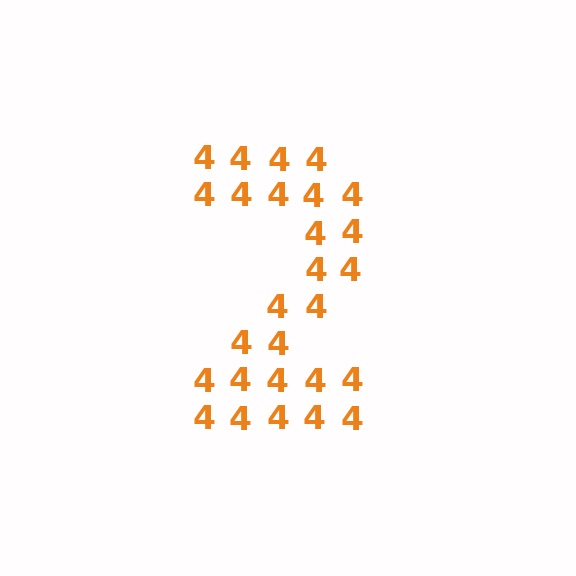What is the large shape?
The large shape is the digit 2.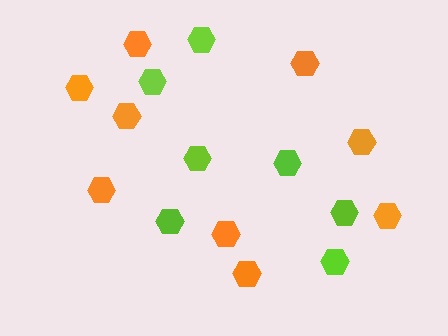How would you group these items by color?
There are 2 groups: one group of orange hexagons (9) and one group of lime hexagons (7).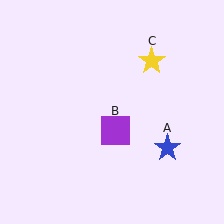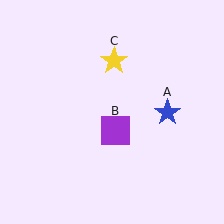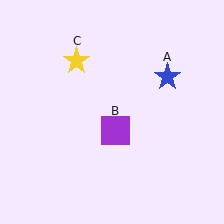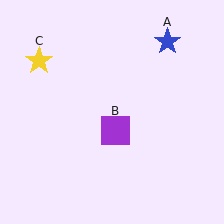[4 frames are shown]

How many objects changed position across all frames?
2 objects changed position: blue star (object A), yellow star (object C).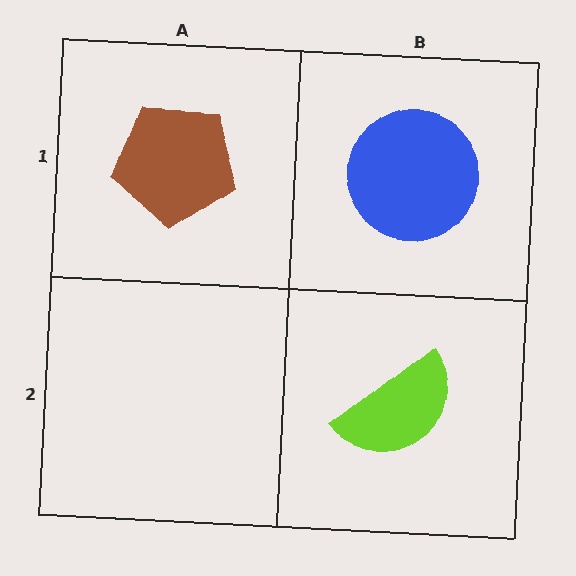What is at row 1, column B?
A blue circle.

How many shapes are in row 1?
2 shapes.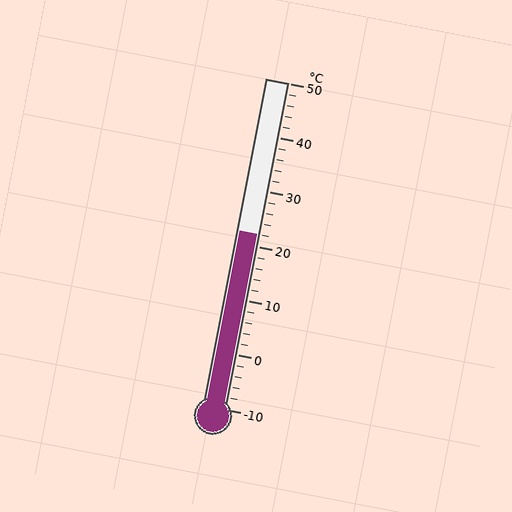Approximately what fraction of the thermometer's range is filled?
The thermometer is filled to approximately 55% of its range.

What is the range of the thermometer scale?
The thermometer scale ranges from -10°C to 50°C.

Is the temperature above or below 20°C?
The temperature is above 20°C.